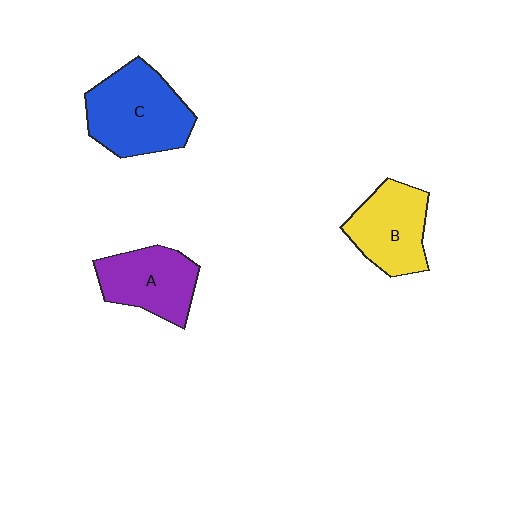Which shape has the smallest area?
Shape A (purple).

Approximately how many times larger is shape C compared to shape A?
Approximately 1.3 times.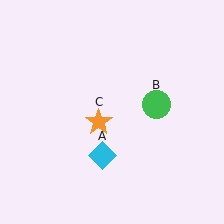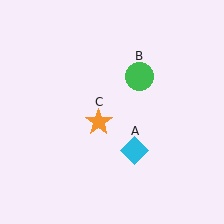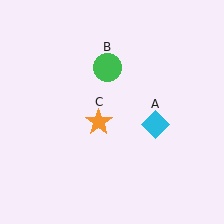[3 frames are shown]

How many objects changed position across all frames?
2 objects changed position: cyan diamond (object A), green circle (object B).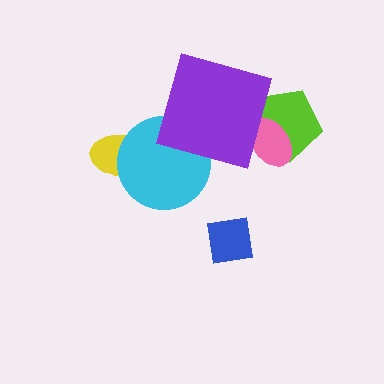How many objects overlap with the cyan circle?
2 objects overlap with the cyan circle.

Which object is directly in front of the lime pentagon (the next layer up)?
The pink ellipse is directly in front of the lime pentagon.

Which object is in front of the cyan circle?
The purple square is in front of the cyan circle.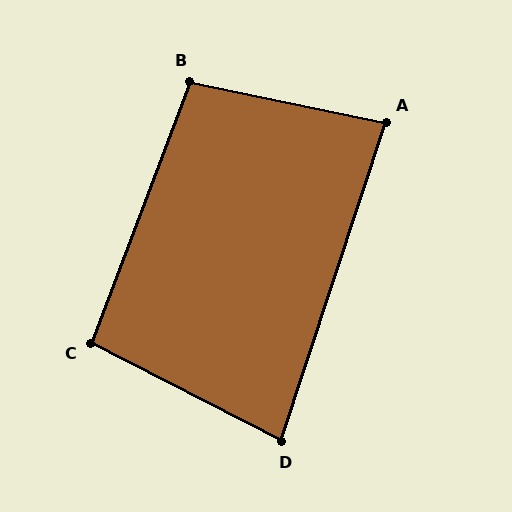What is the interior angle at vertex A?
Approximately 83 degrees (acute).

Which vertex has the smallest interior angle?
D, at approximately 81 degrees.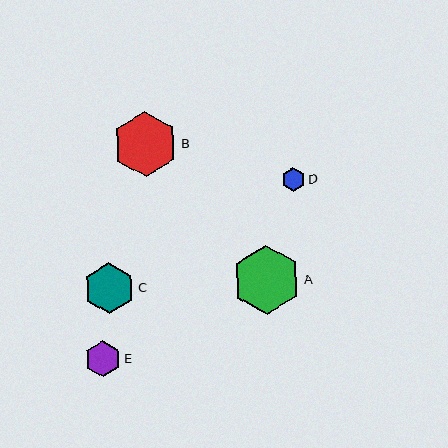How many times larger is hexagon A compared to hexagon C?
Hexagon A is approximately 1.3 times the size of hexagon C.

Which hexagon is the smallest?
Hexagon D is the smallest with a size of approximately 24 pixels.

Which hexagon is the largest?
Hexagon A is the largest with a size of approximately 69 pixels.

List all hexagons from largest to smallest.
From largest to smallest: A, B, C, E, D.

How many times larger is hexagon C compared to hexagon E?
Hexagon C is approximately 1.4 times the size of hexagon E.